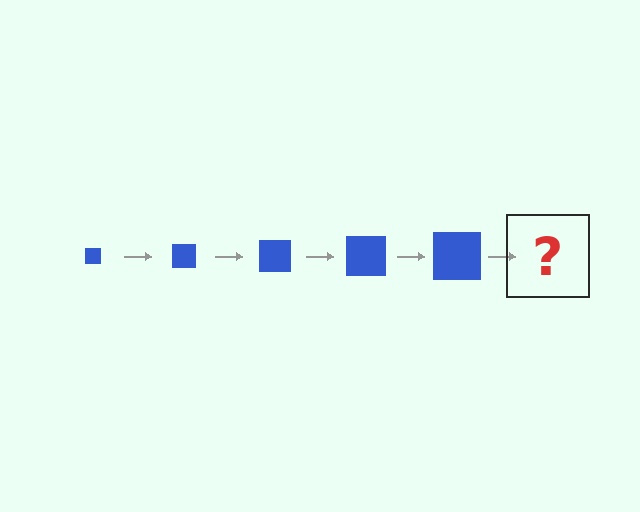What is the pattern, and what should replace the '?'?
The pattern is that the square gets progressively larger each step. The '?' should be a blue square, larger than the previous one.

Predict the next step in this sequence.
The next step is a blue square, larger than the previous one.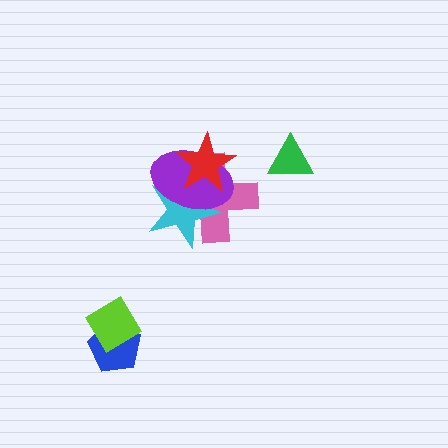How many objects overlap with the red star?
3 objects overlap with the red star.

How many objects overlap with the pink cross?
3 objects overlap with the pink cross.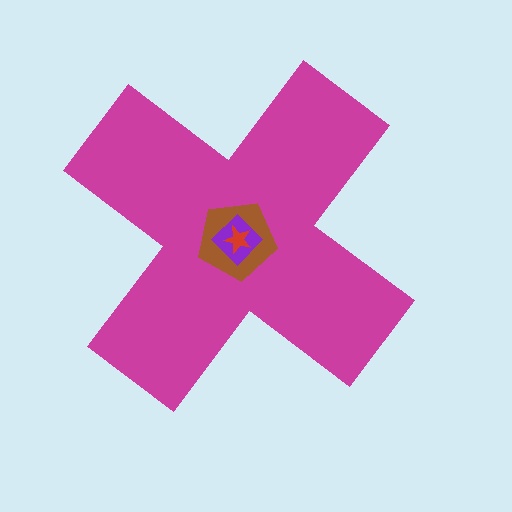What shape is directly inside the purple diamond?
The red star.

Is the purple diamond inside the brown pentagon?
Yes.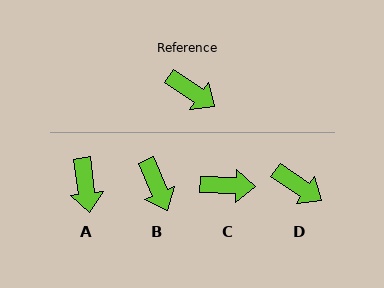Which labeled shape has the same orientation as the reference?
D.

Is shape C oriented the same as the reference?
No, it is off by about 32 degrees.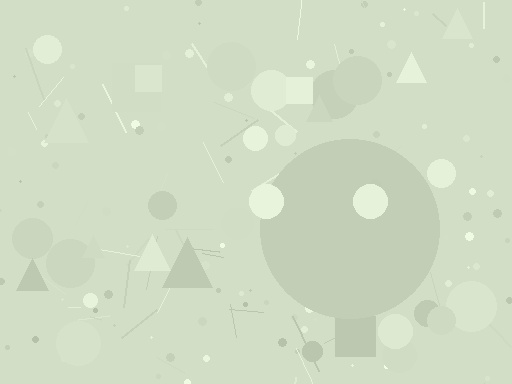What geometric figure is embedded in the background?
A circle is embedded in the background.